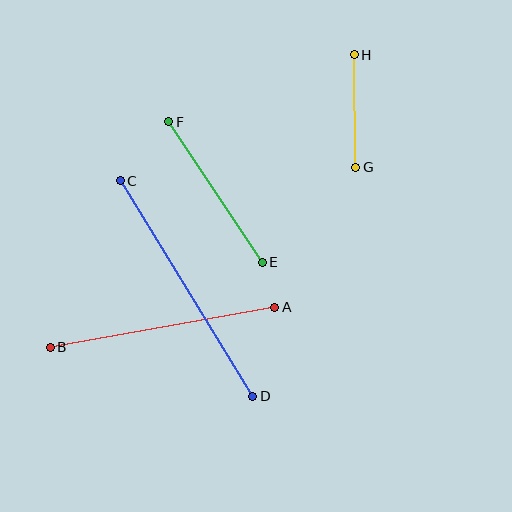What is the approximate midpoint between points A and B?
The midpoint is at approximately (162, 327) pixels.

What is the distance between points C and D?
The distance is approximately 253 pixels.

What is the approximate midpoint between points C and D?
The midpoint is at approximately (186, 288) pixels.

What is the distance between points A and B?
The distance is approximately 228 pixels.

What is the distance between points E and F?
The distance is approximately 169 pixels.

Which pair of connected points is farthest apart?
Points C and D are farthest apart.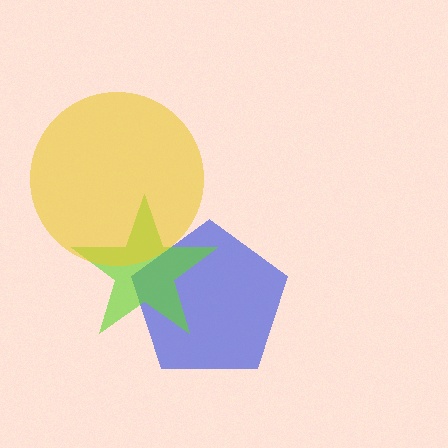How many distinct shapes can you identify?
There are 3 distinct shapes: a blue pentagon, a lime star, a yellow circle.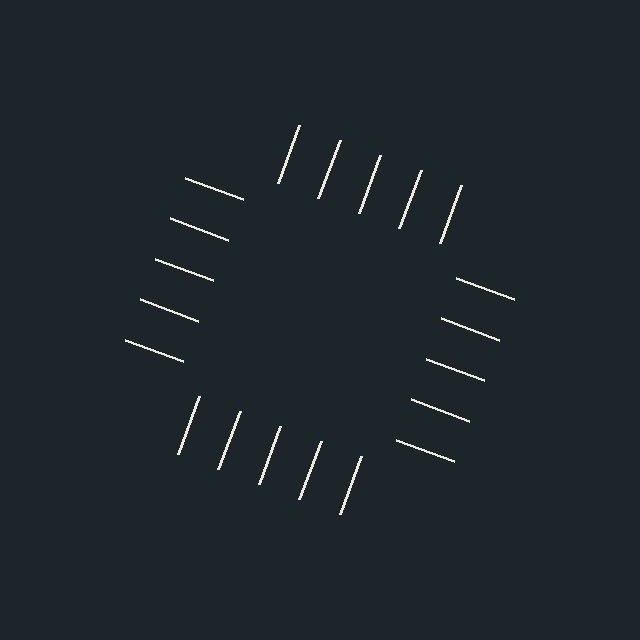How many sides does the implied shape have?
4 sides — the line-ends trace a square.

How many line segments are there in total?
20 — 5 along each of the 4 edges.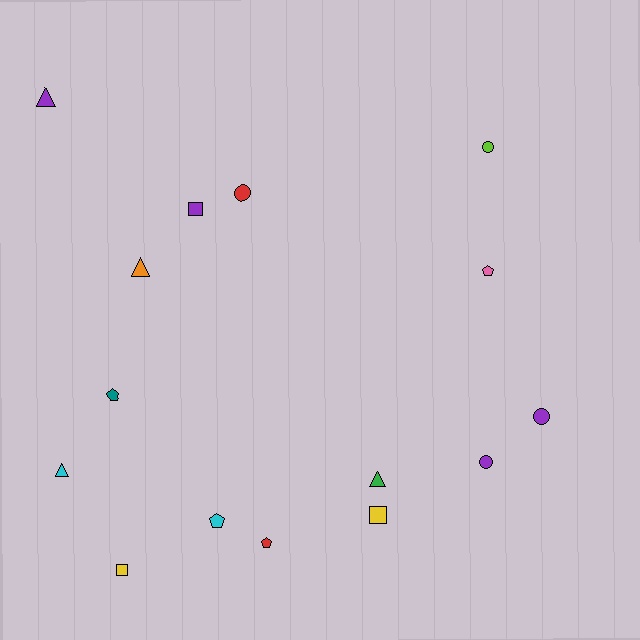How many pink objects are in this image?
There is 1 pink object.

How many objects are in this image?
There are 15 objects.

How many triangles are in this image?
There are 4 triangles.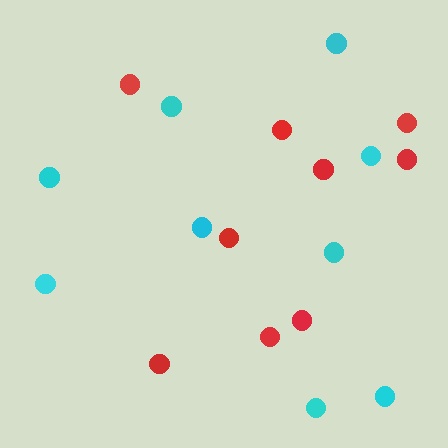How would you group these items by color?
There are 2 groups: one group of red circles (9) and one group of cyan circles (9).